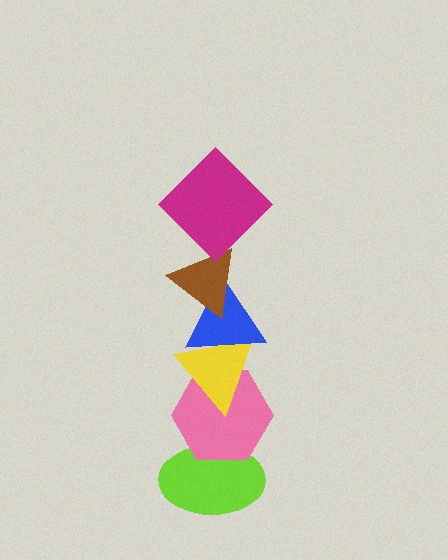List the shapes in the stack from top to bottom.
From top to bottom: the magenta diamond, the brown triangle, the blue triangle, the yellow triangle, the pink hexagon, the lime ellipse.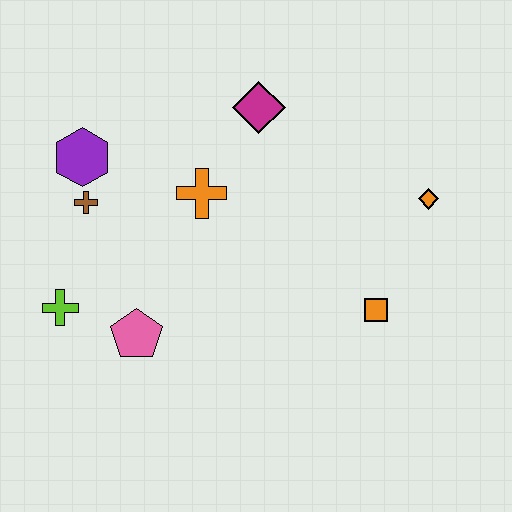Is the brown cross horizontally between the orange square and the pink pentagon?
No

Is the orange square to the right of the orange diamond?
No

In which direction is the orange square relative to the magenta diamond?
The orange square is below the magenta diamond.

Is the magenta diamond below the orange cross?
No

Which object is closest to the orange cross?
The magenta diamond is closest to the orange cross.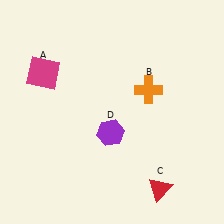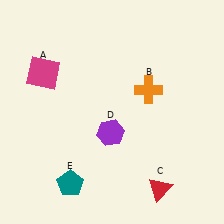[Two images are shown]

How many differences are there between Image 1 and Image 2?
There is 1 difference between the two images.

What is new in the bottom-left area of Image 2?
A teal pentagon (E) was added in the bottom-left area of Image 2.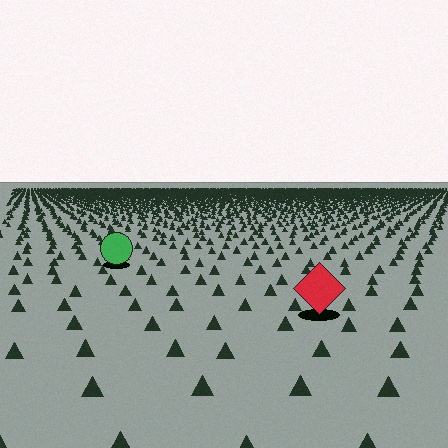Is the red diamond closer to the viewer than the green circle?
Yes. The red diamond is closer — you can tell from the texture gradient: the ground texture is coarser near it.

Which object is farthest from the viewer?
The green circle is farthest from the viewer. It appears smaller and the ground texture around it is denser.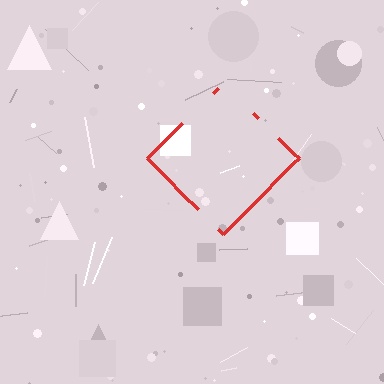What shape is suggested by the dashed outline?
The dashed outline suggests a diamond.